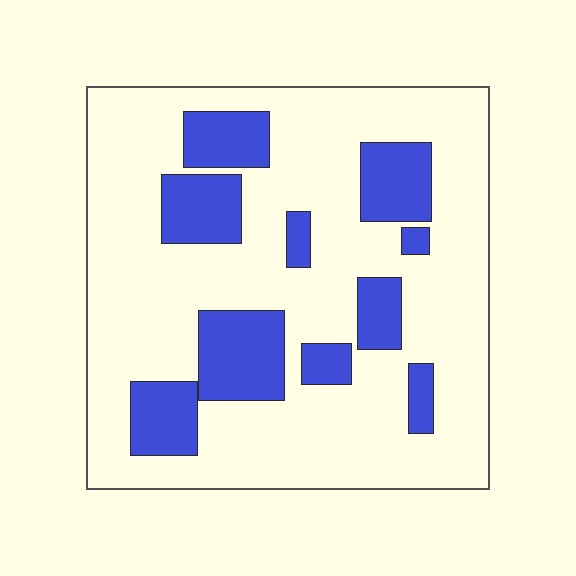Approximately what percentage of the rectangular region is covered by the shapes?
Approximately 25%.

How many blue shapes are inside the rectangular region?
10.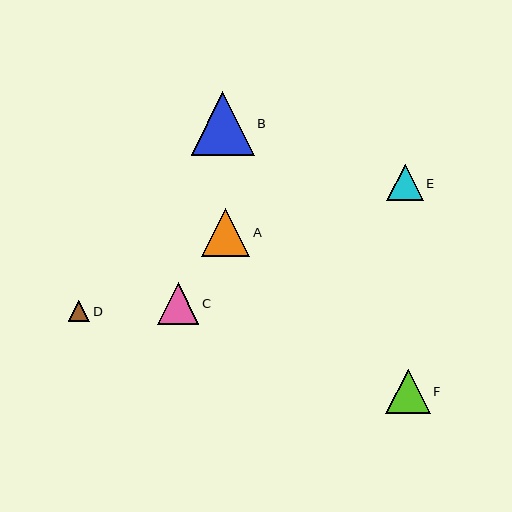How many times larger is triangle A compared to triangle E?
Triangle A is approximately 1.3 times the size of triangle E.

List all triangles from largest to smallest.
From largest to smallest: B, A, F, C, E, D.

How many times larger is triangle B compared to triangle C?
Triangle B is approximately 1.5 times the size of triangle C.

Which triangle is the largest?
Triangle B is the largest with a size of approximately 63 pixels.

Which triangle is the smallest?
Triangle D is the smallest with a size of approximately 21 pixels.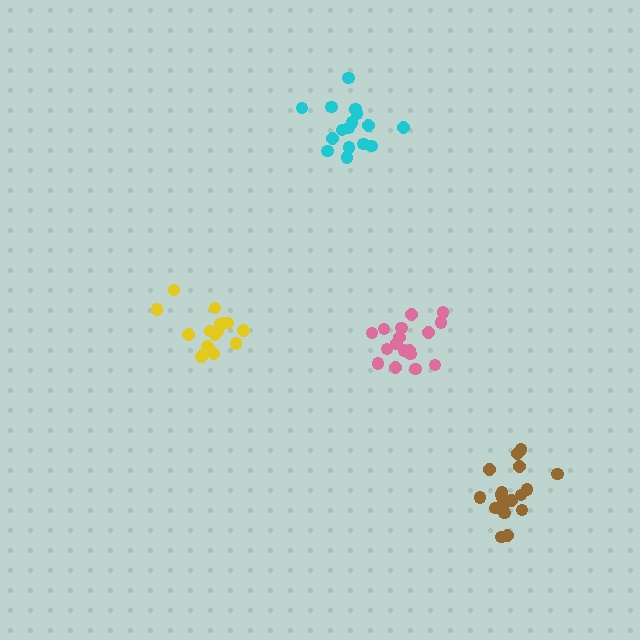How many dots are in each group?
Group 1: 18 dots, Group 2: 15 dots, Group 3: 16 dots, Group 4: 17 dots (66 total).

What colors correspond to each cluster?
The clusters are colored: brown, yellow, cyan, pink.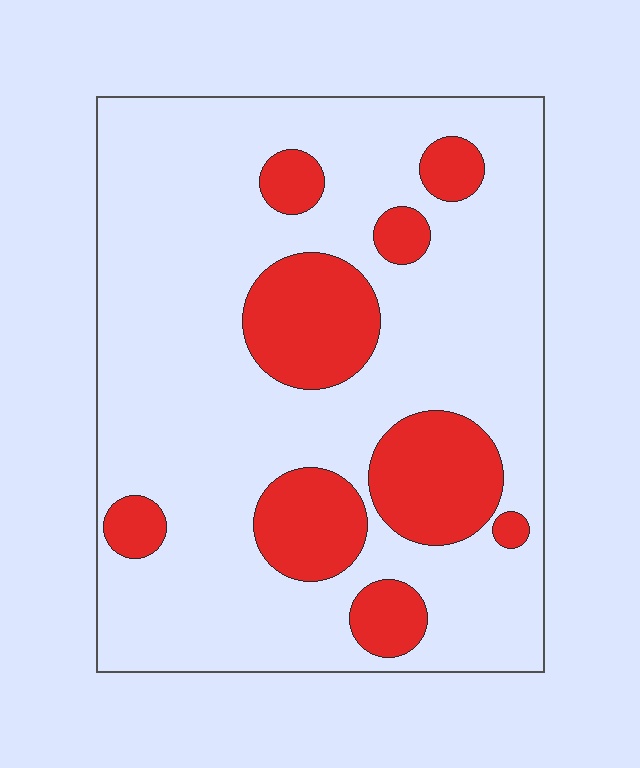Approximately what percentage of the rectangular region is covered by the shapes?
Approximately 25%.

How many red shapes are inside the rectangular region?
9.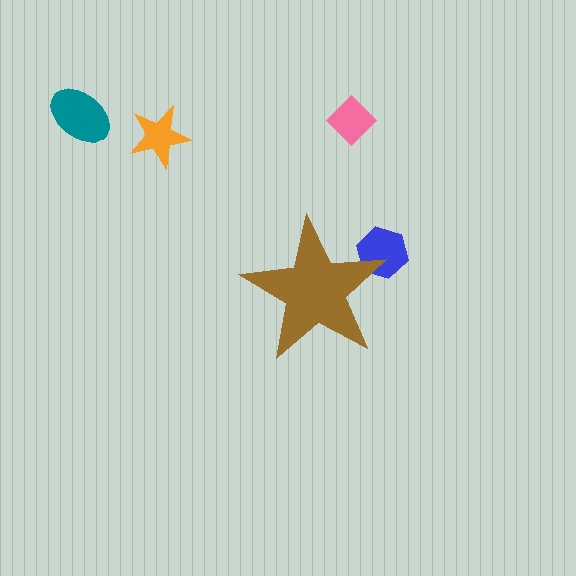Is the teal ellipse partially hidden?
No, the teal ellipse is fully visible.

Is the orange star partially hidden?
No, the orange star is fully visible.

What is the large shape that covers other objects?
A brown star.